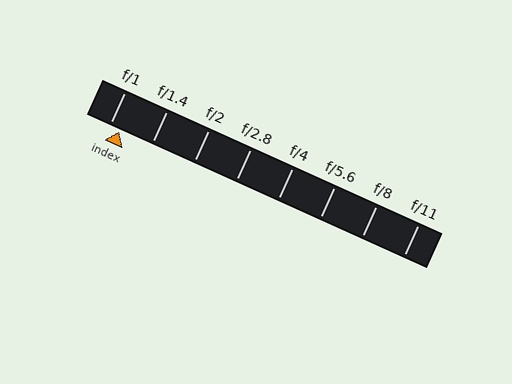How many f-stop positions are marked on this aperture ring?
There are 8 f-stop positions marked.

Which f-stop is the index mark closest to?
The index mark is closest to f/1.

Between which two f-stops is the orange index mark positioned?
The index mark is between f/1 and f/1.4.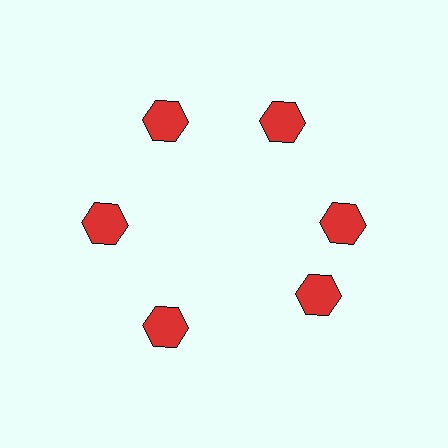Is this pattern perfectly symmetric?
No. The 6 red hexagons are arranged in a ring, but one element near the 5 o'clock position is rotated out of alignment along the ring, breaking the 6-fold rotational symmetry.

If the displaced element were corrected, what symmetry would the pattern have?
It would have 6-fold rotational symmetry — the pattern would map onto itself every 60 degrees.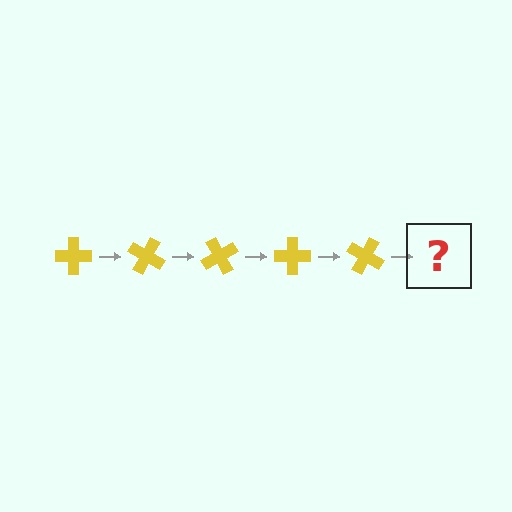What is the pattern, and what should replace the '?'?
The pattern is that the cross rotates 30 degrees each step. The '?' should be a yellow cross rotated 150 degrees.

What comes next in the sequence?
The next element should be a yellow cross rotated 150 degrees.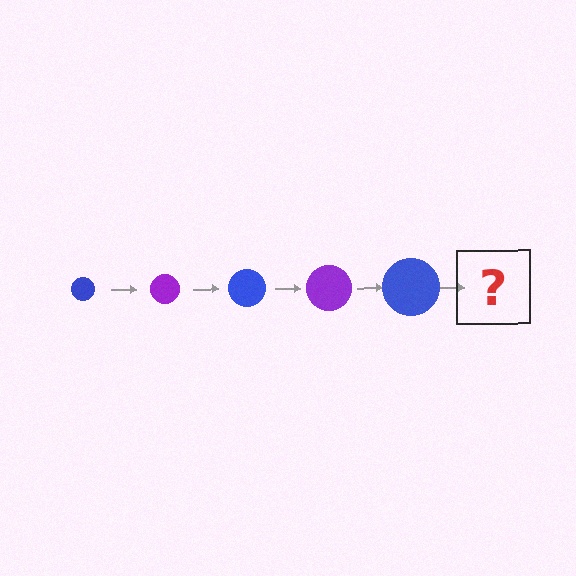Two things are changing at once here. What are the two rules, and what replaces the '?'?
The two rules are that the circle grows larger each step and the color cycles through blue and purple. The '?' should be a purple circle, larger than the previous one.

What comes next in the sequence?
The next element should be a purple circle, larger than the previous one.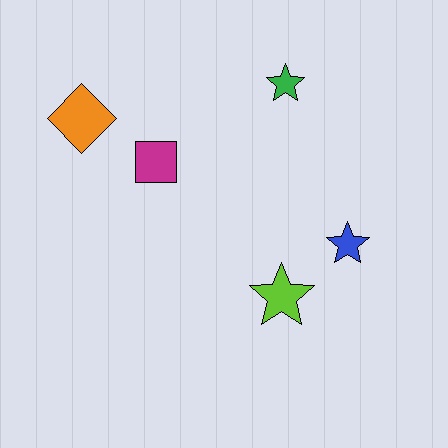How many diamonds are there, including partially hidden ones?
There is 1 diamond.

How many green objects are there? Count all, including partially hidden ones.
There is 1 green object.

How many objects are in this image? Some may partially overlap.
There are 5 objects.